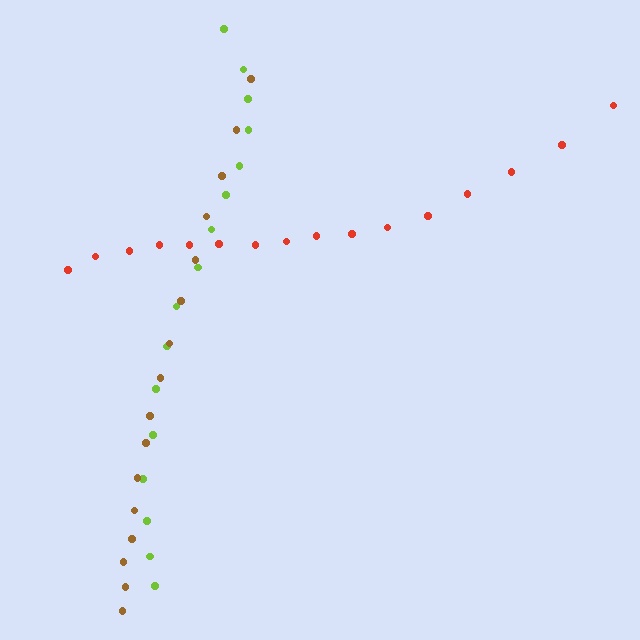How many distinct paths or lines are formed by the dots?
There are 3 distinct paths.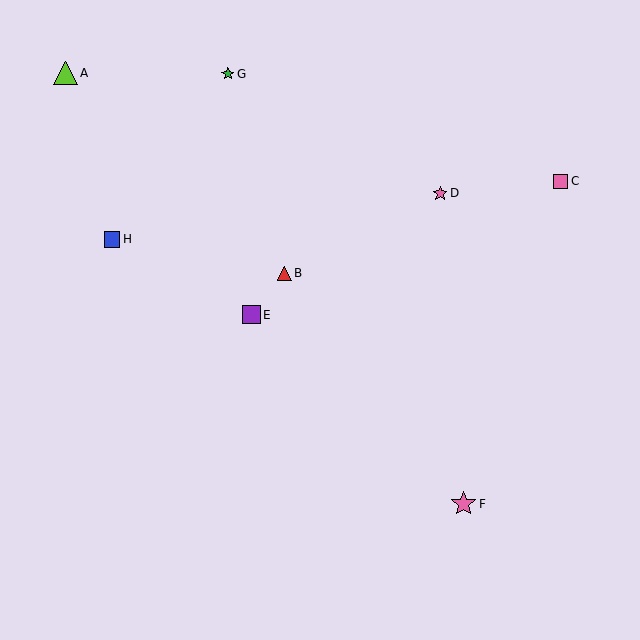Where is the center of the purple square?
The center of the purple square is at (251, 315).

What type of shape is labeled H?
Shape H is a blue square.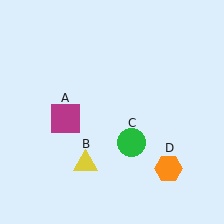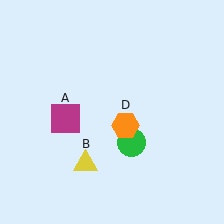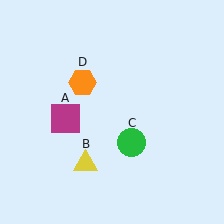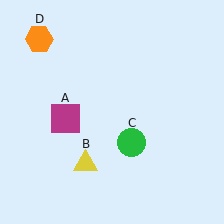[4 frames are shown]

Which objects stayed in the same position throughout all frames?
Magenta square (object A) and yellow triangle (object B) and green circle (object C) remained stationary.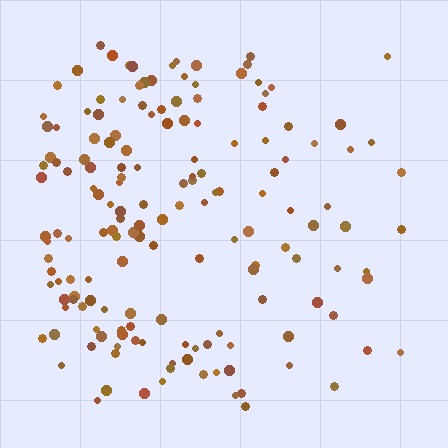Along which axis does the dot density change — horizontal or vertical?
Horizontal.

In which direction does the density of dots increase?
From right to left, with the left side densest.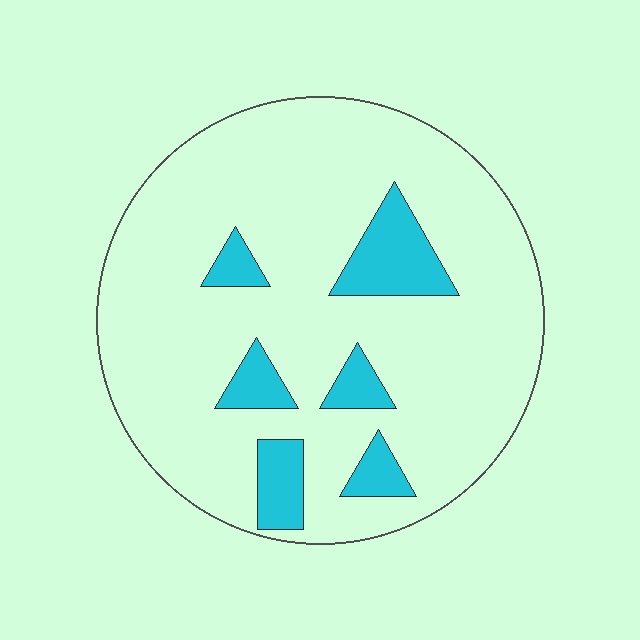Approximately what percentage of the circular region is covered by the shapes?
Approximately 15%.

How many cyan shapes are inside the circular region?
6.